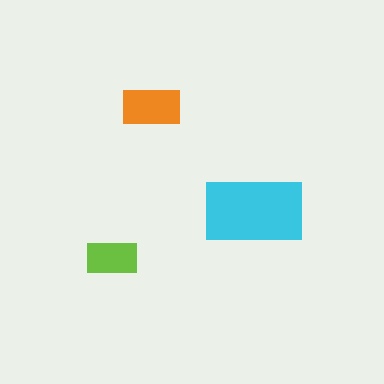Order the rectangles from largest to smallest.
the cyan one, the orange one, the lime one.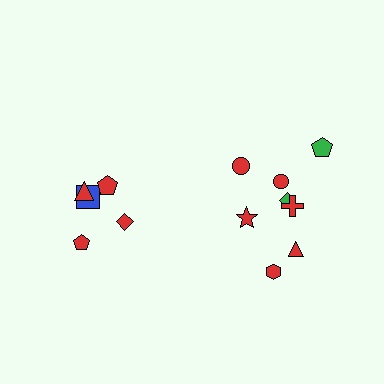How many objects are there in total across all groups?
There are 13 objects.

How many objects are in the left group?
There are 5 objects.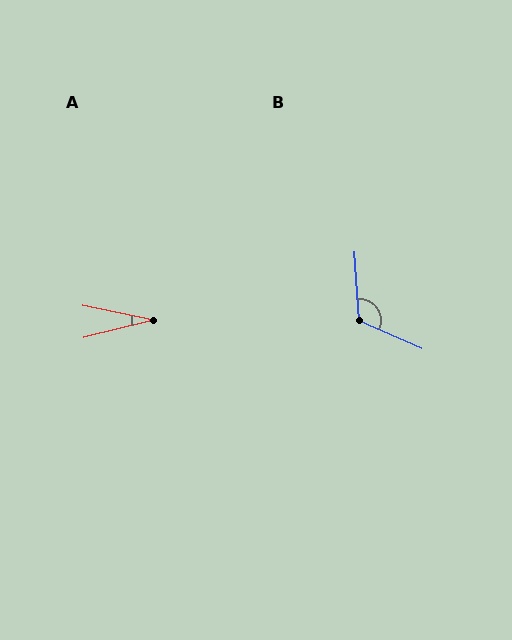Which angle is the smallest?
A, at approximately 26 degrees.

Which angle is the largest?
B, at approximately 117 degrees.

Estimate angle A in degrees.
Approximately 26 degrees.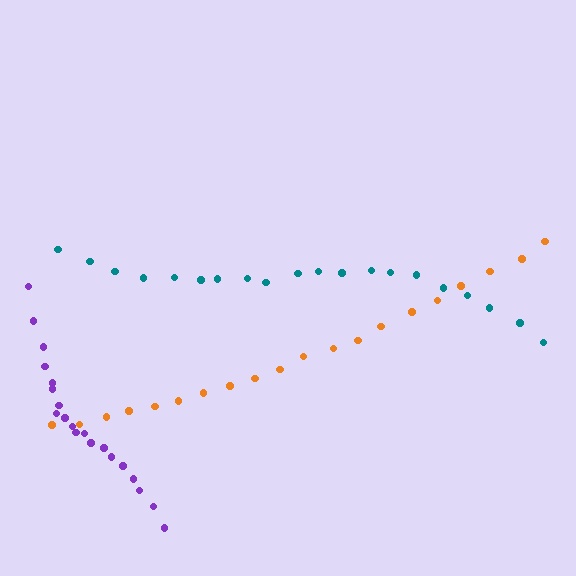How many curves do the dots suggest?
There are 3 distinct paths.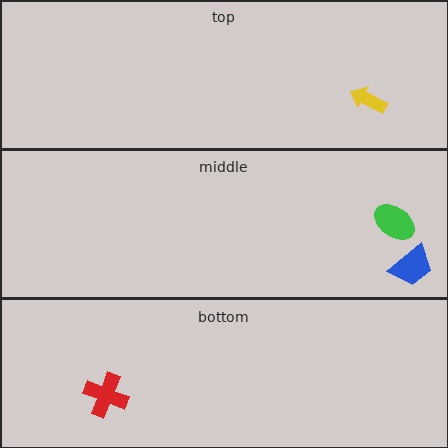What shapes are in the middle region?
The blue trapezoid, the green ellipse.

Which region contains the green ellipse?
The middle region.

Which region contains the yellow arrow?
The top region.